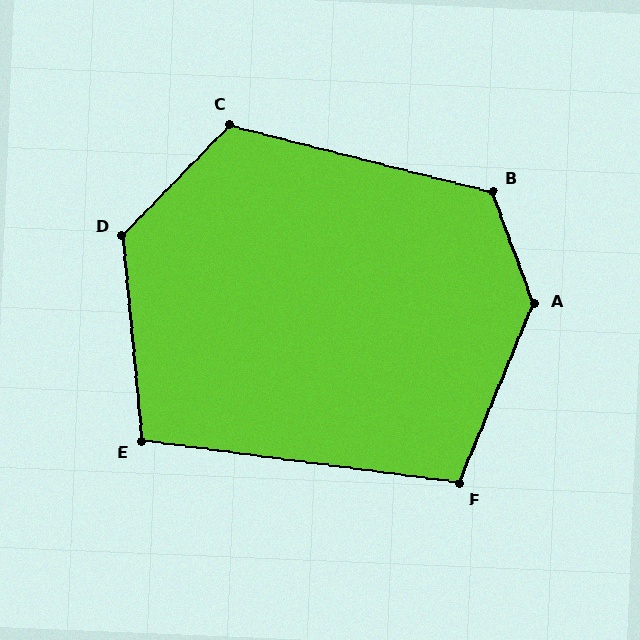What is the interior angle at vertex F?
Approximately 105 degrees (obtuse).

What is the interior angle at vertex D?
Approximately 130 degrees (obtuse).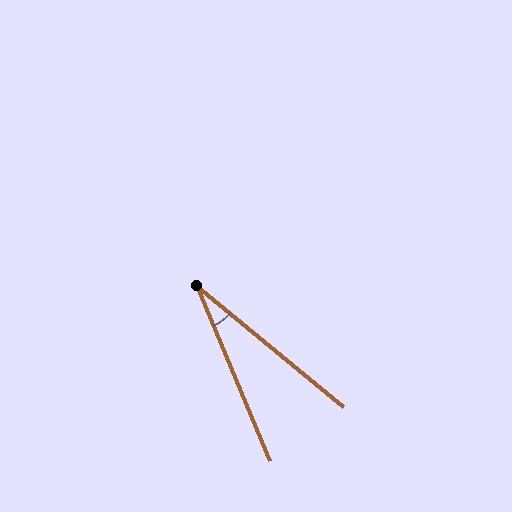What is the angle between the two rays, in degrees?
Approximately 28 degrees.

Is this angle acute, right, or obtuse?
It is acute.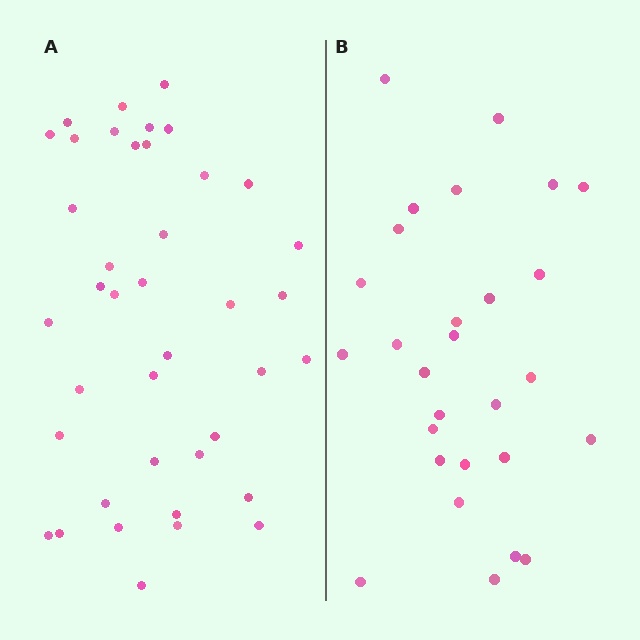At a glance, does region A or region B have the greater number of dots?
Region A (the left region) has more dots.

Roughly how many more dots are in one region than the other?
Region A has roughly 12 or so more dots than region B.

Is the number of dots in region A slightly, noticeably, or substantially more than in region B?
Region A has noticeably more, but not dramatically so. The ratio is roughly 1.4 to 1.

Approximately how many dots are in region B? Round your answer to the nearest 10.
About 30 dots. (The exact count is 28, which rounds to 30.)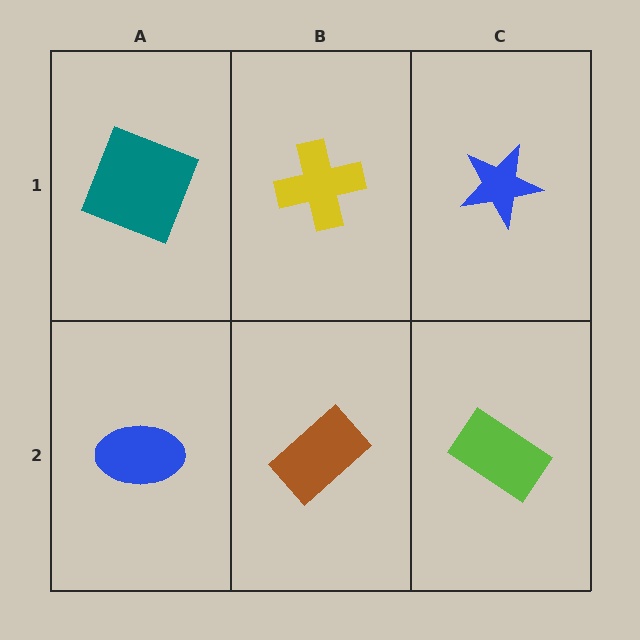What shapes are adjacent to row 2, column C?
A blue star (row 1, column C), a brown rectangle (row 2, column B).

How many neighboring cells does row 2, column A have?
2.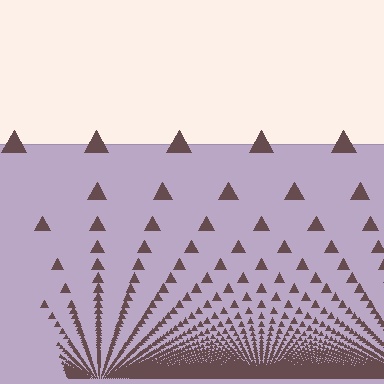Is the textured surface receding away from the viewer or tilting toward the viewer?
The surface appears to tilt toward the viewer. Texture elements get larger and sparser toward the top.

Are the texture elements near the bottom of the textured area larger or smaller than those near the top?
Smaller. The gradient is inverted — elements near the bottom are smaller and denser.